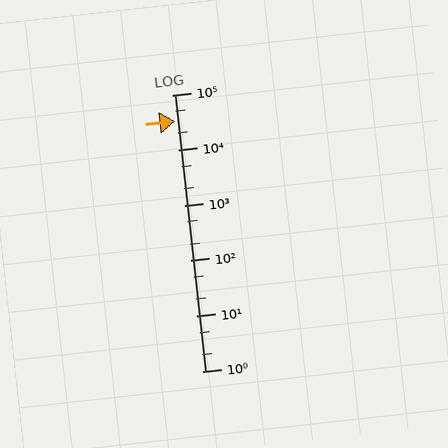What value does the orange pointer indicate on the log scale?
The pointer indicates approximately 34000.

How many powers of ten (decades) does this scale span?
The scale spans 5 decades, from 1 to 100000.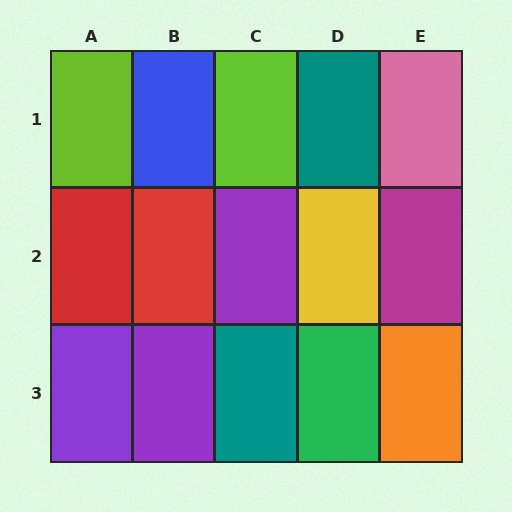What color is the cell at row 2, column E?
Magenta.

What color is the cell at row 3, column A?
Purple.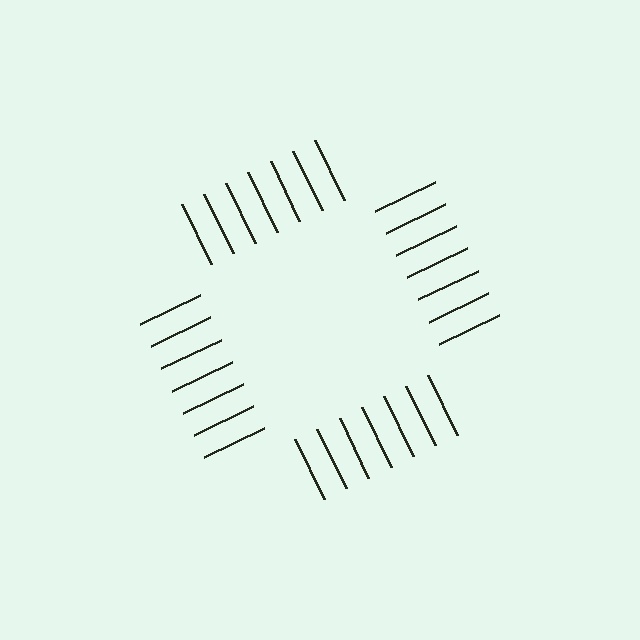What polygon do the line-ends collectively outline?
An illusory square — the line segments terminate on its edges but no continuous stroke is drawn.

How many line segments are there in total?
28 — 7 along each of the 4 edges.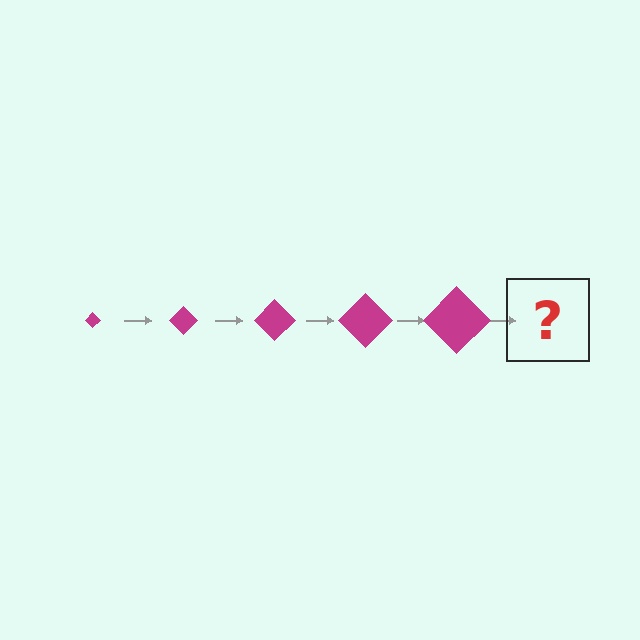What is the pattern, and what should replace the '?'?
The pattern is that the diamond gets progressively larger each step. The '?' should be a magenta diamond, larger than the previous one.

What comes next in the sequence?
The next element should be a magenta diamond, larger than the previous one.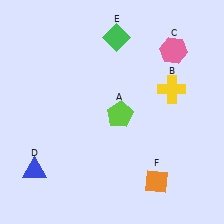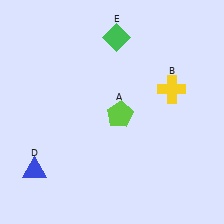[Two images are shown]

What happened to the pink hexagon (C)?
The pink hexagon (C) was removed in Image 2. It was in the top-right area of Image 1.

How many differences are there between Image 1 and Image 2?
There are 2 differences between the two images.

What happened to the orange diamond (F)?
The orange diamond (F) was removed in Image 2. It was in the bottom-right area of Image 1.